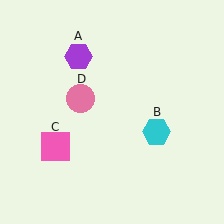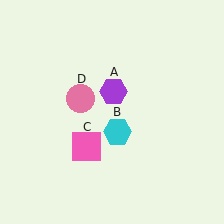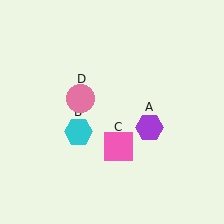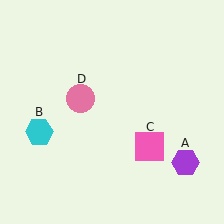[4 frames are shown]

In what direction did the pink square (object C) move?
The pink square (object C) moved right.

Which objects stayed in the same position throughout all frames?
Pink circle (object D) remained stationary.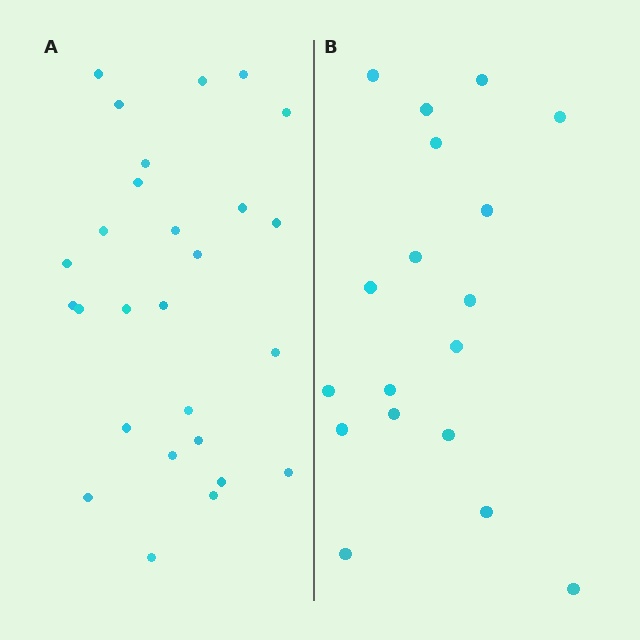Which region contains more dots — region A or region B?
Region A (the left region) has more dots.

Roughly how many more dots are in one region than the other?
Region A has roughly 8 or so more dots than region B.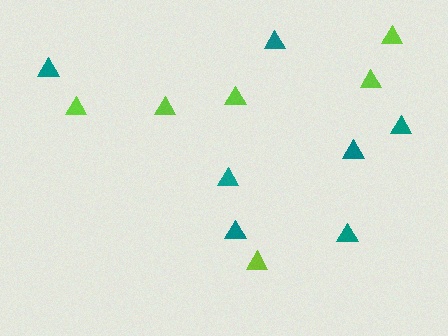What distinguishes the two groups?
There are 2 groups: one group of lime triangles (6) and one group of teal triangles (7).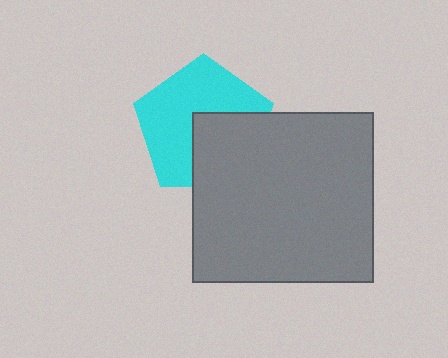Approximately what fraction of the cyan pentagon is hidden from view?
Roughly 39% of the cyan pentagon is hidden behind the gray rectangle.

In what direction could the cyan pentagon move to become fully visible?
The cyan pentagon could move toward the upper-left. That would shift it out from behind the gray rectangle entirely.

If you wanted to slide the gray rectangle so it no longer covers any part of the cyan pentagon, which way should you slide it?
Slide it toward the lower-right — that is the most direct way to separate the two shapes.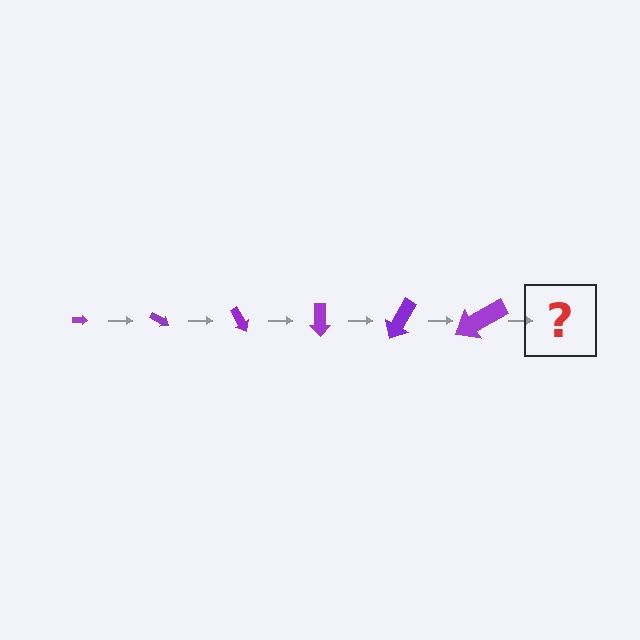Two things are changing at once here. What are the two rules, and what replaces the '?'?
The two rules are that the arrow grows larger each step and it rotates 30 degrees each step. The '?' should be an arrow, larger than the previous one and rotated 180 degrees from the start.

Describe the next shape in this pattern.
It should be an arrow, larger than the previous one and rotated 180 degrees from the start.